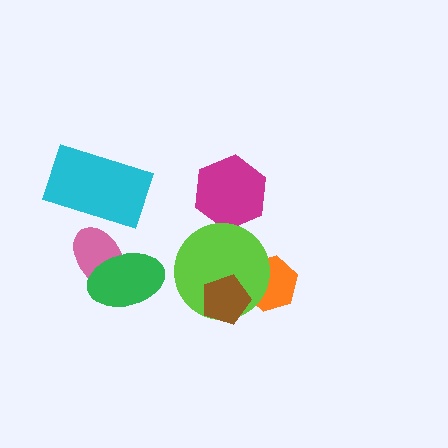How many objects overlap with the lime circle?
2 objects overlap with the lime circle.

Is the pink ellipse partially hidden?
Yes, it is partially covered by another shape.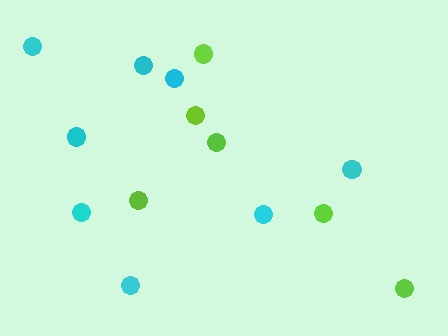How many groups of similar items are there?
There are 2 groups: one group of cyan circles (8) and one group of lime circles (6).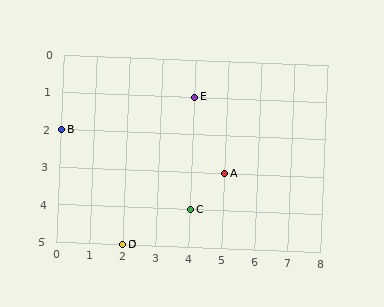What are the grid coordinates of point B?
Point B is at grid coordinates (0, 2).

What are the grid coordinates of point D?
Point D is at grid coordinates (2, 5).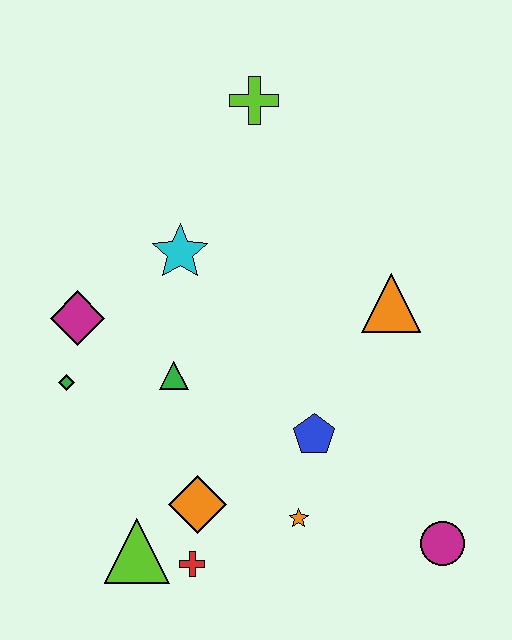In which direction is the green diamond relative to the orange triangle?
The green diamond is to the left of the orange triangle.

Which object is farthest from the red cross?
The lime cross is farthest from the red cross.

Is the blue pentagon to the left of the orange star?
No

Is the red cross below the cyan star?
Yes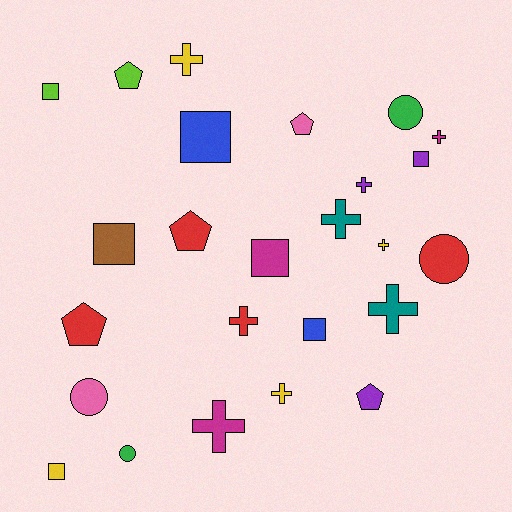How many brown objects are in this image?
There is 1 brown object.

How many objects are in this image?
There are 25 objects.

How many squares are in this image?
There are 7 squares.